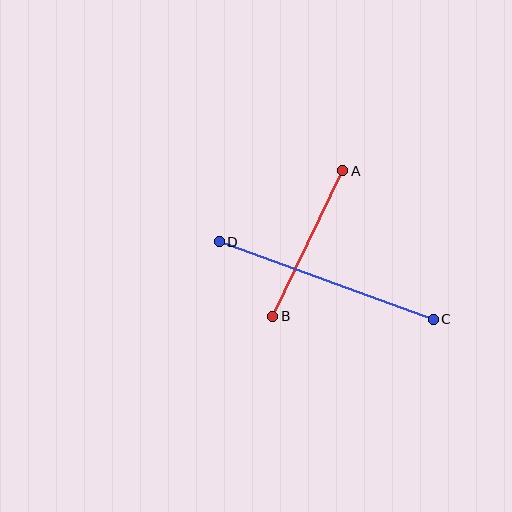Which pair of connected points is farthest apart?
Points C and D are farthest apart.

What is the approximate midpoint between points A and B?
The midpoint is at approximately (308, 243) pixels.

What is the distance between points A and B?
The distance is approximately 161 pixels.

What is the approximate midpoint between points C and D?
The midpoint is at approximately (326, 281) pixels.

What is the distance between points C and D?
The distance is approximately 228 pixels.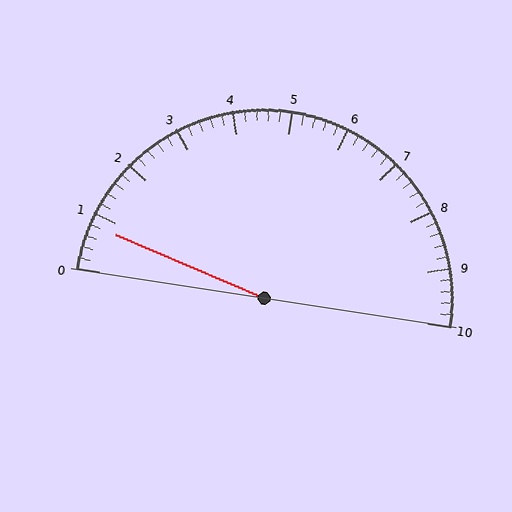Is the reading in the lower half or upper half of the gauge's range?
The reading is in the lower half of the range (0 to 10).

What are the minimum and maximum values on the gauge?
The gauge ranges from 0 to 10.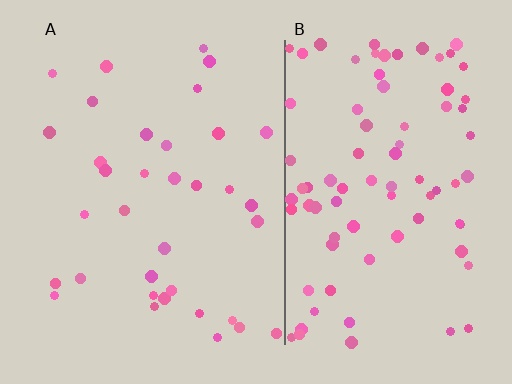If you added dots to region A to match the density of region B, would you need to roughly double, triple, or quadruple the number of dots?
Approximately double.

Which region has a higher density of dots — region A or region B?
B (the right).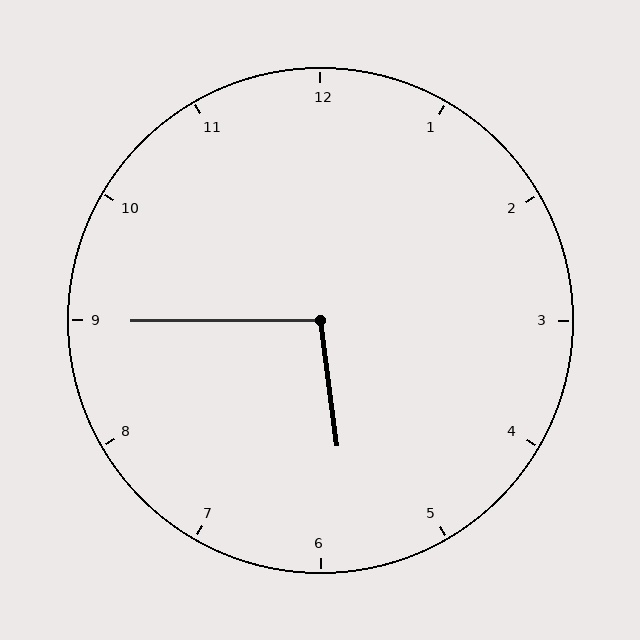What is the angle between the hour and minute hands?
Approximately 98 degrees.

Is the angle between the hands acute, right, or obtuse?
It is obtuse.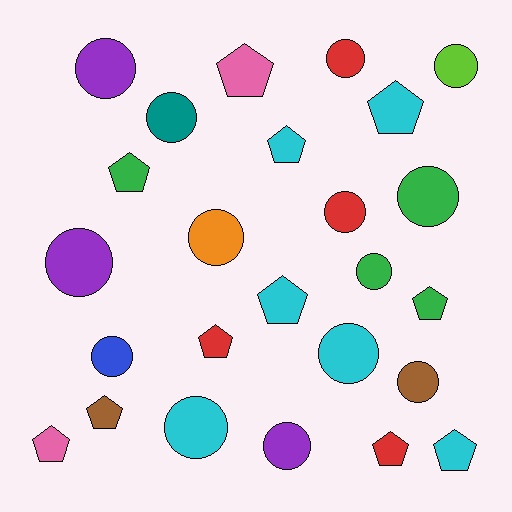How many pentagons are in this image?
There are 11 pentagons.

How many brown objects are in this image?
There are 2 brown objects.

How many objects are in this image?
There are 25 objects.